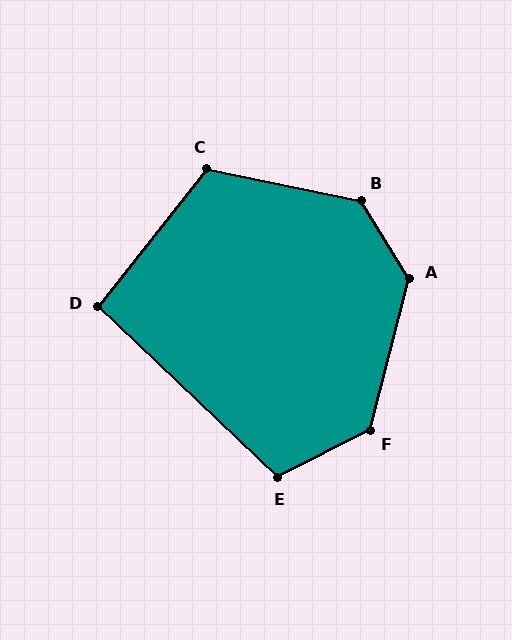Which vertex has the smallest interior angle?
D, at approximately 95 degrees.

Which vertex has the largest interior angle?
A, at approximately 134 degrees.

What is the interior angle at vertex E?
Approximately 109 degrees (obtuse).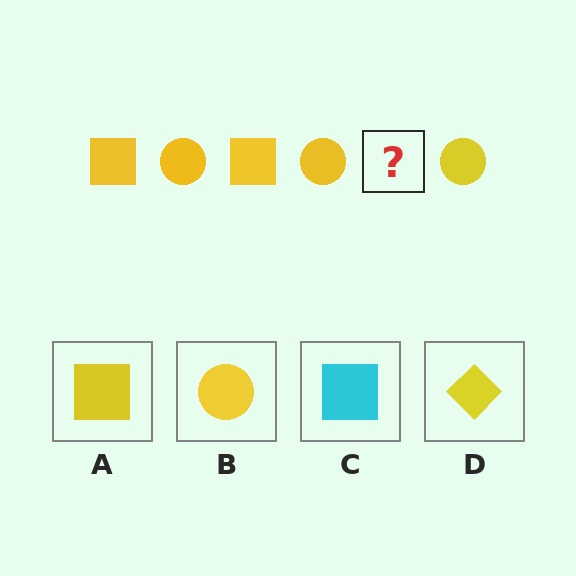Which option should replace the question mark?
Option A.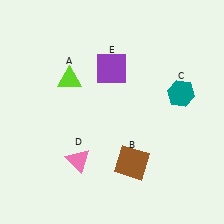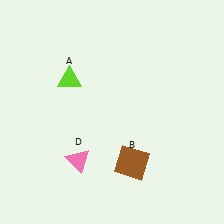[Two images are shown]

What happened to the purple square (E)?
The purple square (E) was removed in Image 2. It was in the top-left area of Image 1.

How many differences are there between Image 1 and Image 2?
There are 2 differences between the two images.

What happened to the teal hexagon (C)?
The teal hexagon (C) was removed in Image 2. It was in the top-right area of Image 1.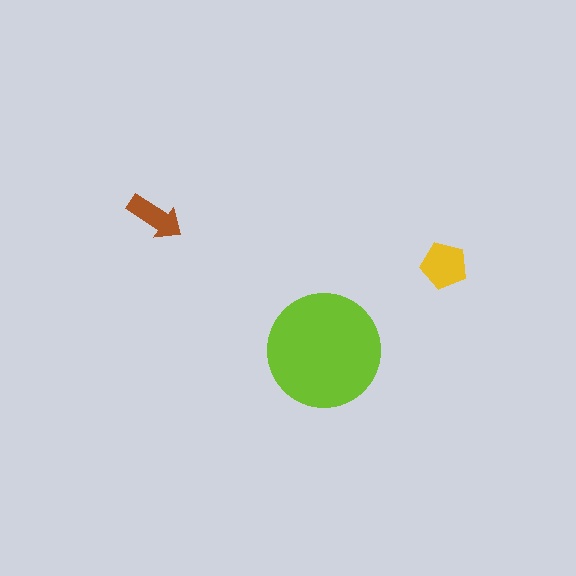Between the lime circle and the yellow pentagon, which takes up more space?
The lime circle.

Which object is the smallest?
The brown arrow.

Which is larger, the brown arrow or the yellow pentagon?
The yellow pentagon.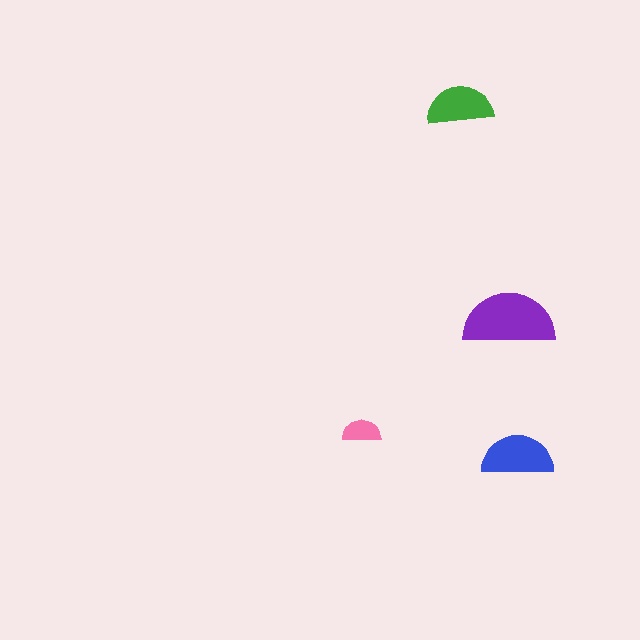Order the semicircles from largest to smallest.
the purple one, the blue one, the green one, the pink one.